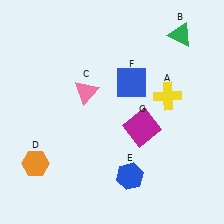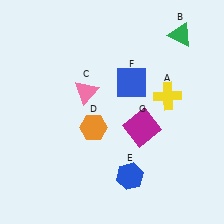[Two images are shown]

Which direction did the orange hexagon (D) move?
The orange hexagon (D) moved right.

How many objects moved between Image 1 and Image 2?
1 object moved between the two images.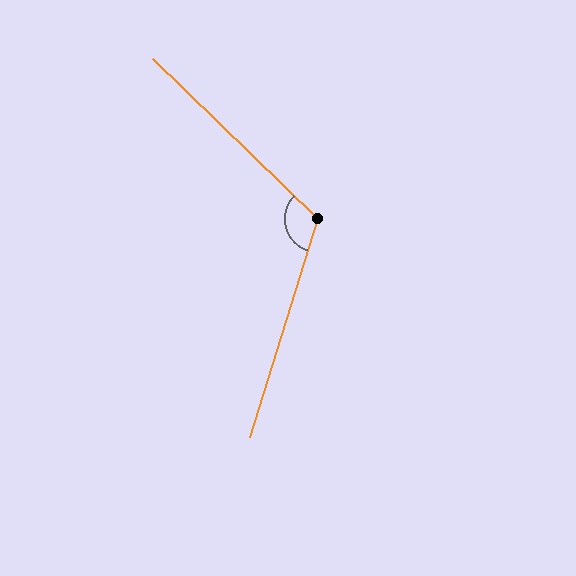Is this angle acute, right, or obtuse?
It is obtuse.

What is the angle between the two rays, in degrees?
Approximately 117 degrees.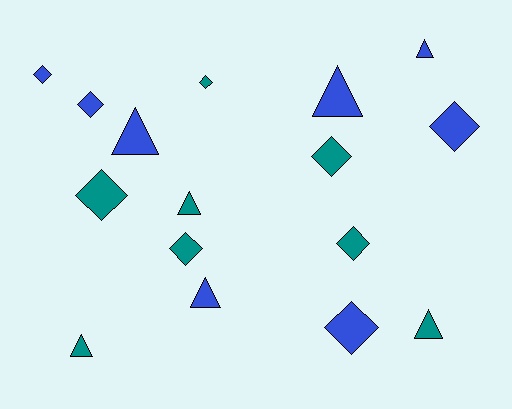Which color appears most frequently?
Teal, with 8 objects.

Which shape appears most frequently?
Diamond, with 9 objects.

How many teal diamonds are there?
There are 5 teal diamonds.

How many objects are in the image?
There are 16 objects.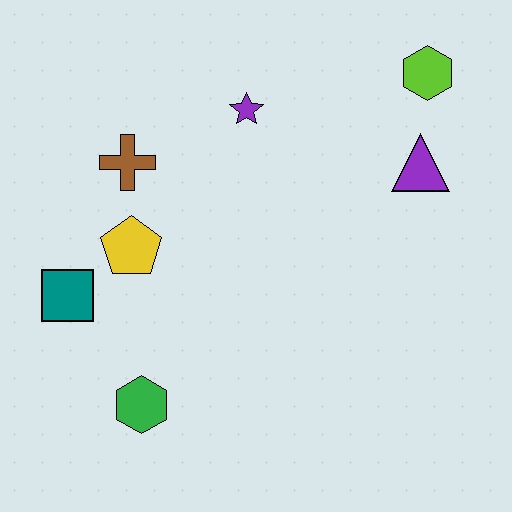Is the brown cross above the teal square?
Yes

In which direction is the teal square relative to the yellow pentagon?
The teal square is to the left of the yellow pentagon.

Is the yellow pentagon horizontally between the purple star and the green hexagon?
No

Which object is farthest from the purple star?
The green hexagon is farthest from the purple star.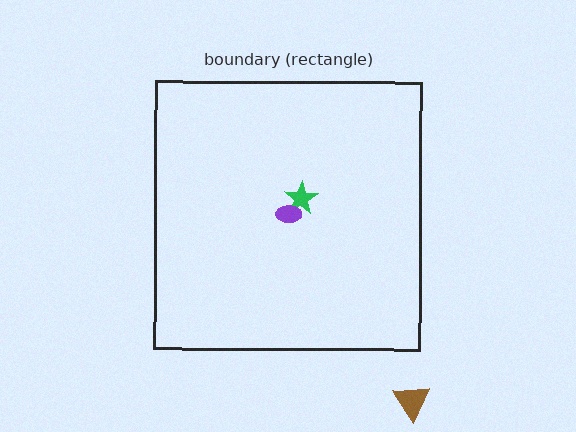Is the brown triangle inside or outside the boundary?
Outside.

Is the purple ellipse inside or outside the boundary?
Inside.